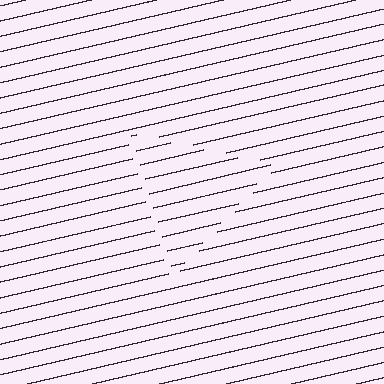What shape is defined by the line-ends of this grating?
An illusory triangle. The interior of the shape contains the same grating, shifted by half a period — the contour is defined by the phase discontinuity where line-ends from the inner and outer gratings abut.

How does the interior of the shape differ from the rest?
The interior of the shape contains the same grating, shifted by half a period — the contour is defined by the phase discontinuity where line-ends from the inner and outer gratings abut.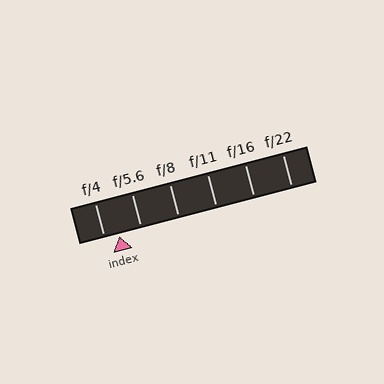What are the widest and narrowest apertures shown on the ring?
The widest aperture shown is f/4 and the narrowest is f/22.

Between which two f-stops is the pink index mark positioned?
The index mark is between f/4 and f/5.6.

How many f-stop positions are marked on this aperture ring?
There are 6 f-stop positions marked.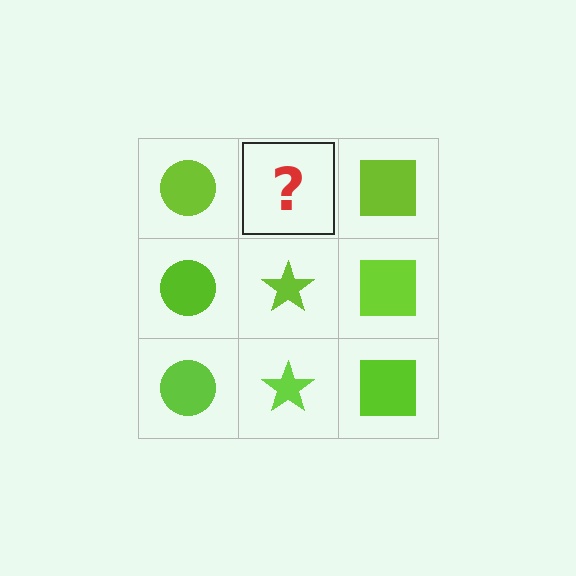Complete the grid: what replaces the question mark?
The question mark should be replaced with a lime star.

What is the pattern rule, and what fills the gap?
The rule is that each column has a consistent shape. The gap should be filled with a lime star.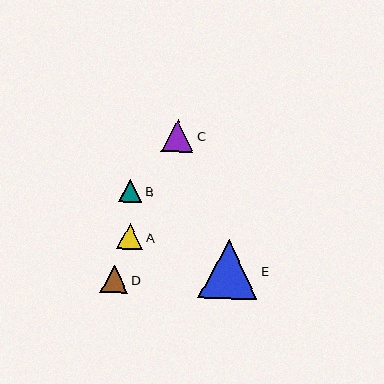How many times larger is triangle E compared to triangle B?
Triangle E is approximately 2.6 times the size of triangle B.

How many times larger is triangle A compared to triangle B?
Triangle A is approximately 1.1 times the size of triangle B.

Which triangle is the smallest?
Triangle B is the smallest with a size of approximately 23 pixels.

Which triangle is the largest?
Triangle E is the largest with a size of approximately 60 pixels.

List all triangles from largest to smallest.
From largest to smallest: E, C, D, A, B.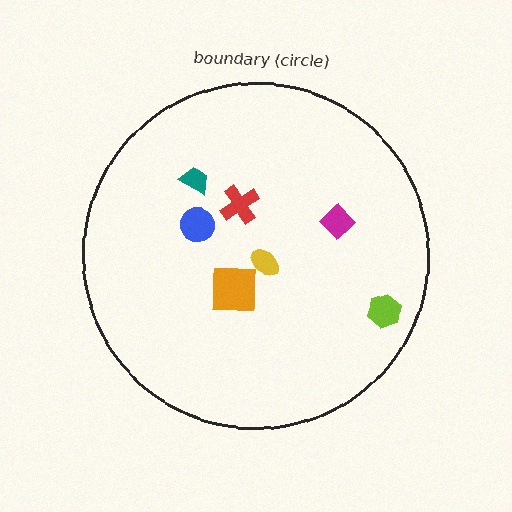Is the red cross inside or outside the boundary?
Inside.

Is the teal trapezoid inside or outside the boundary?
Inside.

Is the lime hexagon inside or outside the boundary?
Inside.